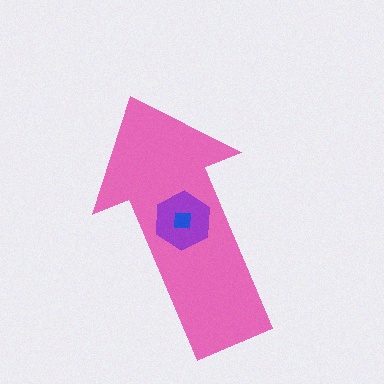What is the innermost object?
The blue square.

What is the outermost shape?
The pink arrow.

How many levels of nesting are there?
3.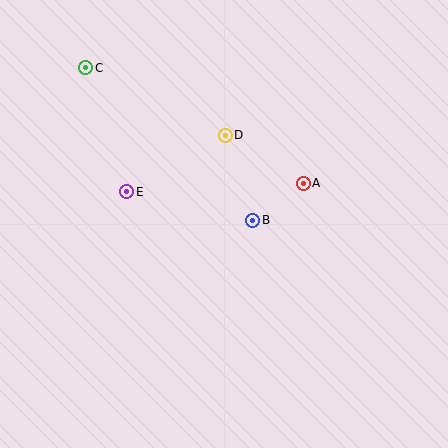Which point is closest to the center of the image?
Point B at (253, 220) is closest to the center.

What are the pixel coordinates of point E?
Point E is at (127, 192).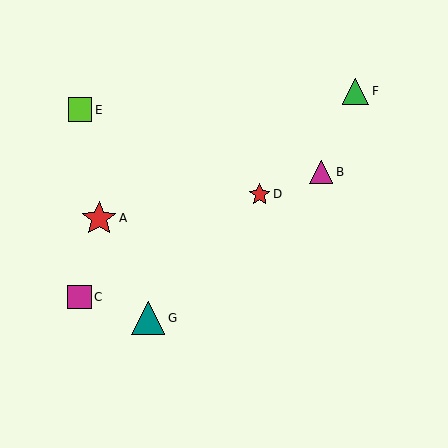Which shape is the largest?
The red star (labeled A) is the largest.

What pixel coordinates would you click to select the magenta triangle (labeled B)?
Click at (321, 172) to select the magenta triangle B.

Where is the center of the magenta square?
The center of the magenta square is at (80, 297).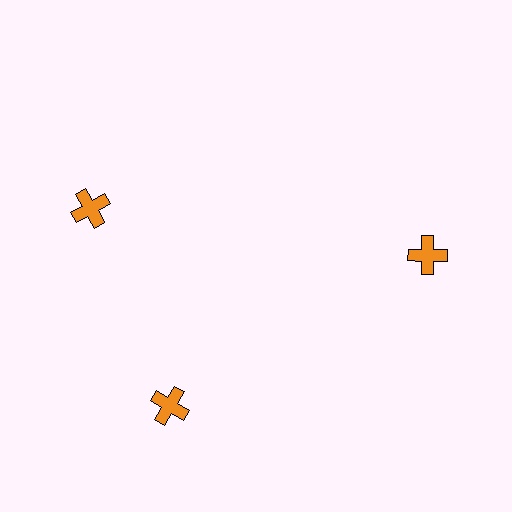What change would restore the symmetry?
The symmetry would be restored by rotating it back into even spacing with its neighbors so that all 3 crosses sit at equal angles and equal distance from the center.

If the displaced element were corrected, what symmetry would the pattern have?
It would have 3-fold rotational symmetry — the pattern would map onto itself every 120 degrees.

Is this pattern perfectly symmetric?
No. The 3 orange crosses are arranged in a ring, but one element near the 11 o'clock position is rotated out of alignment along the ring, breaking the 3-fold rotational symmetry.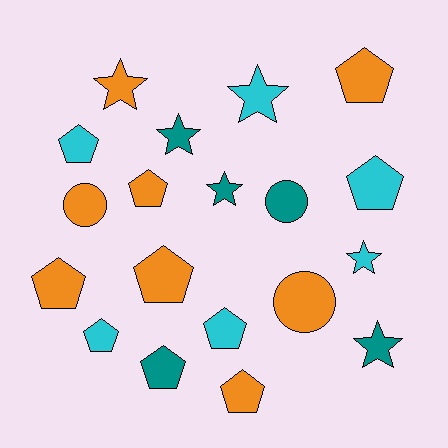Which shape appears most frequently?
Pentagon, with 10 objects.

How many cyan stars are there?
There are 2 cyan stars.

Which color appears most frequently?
Orange, with 8 objects.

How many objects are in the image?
There are 19 objects.